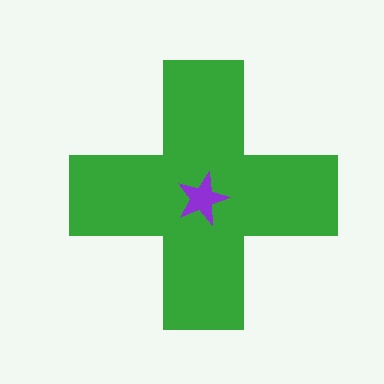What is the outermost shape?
The green cross.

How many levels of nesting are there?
2.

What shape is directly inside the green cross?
The purple star.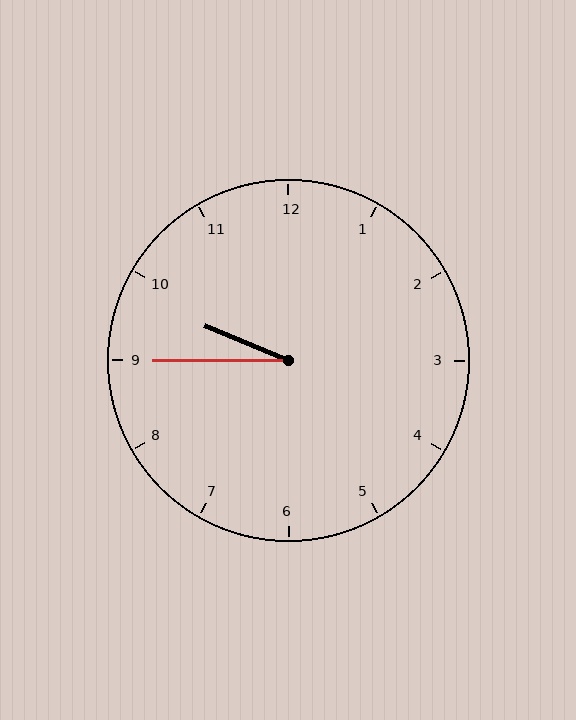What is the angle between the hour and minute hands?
Approximately 22 degrees.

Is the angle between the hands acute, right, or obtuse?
It is acute.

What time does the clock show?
9:45.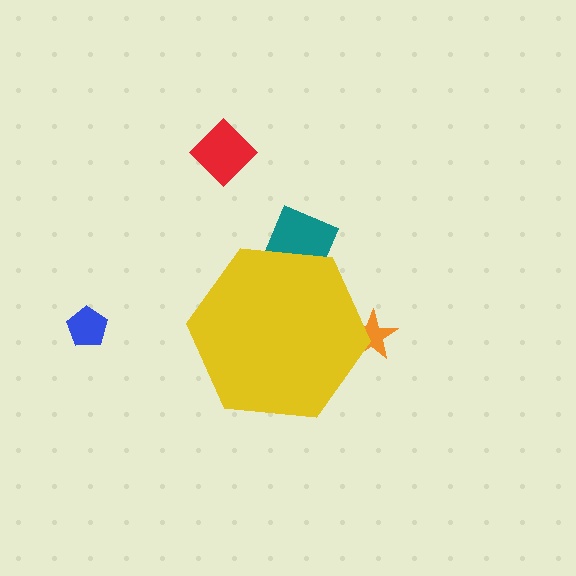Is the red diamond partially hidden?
No, the red diamond is fully visible.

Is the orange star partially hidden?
Yes, the orange star is partially hidden behind the yellow hexagon.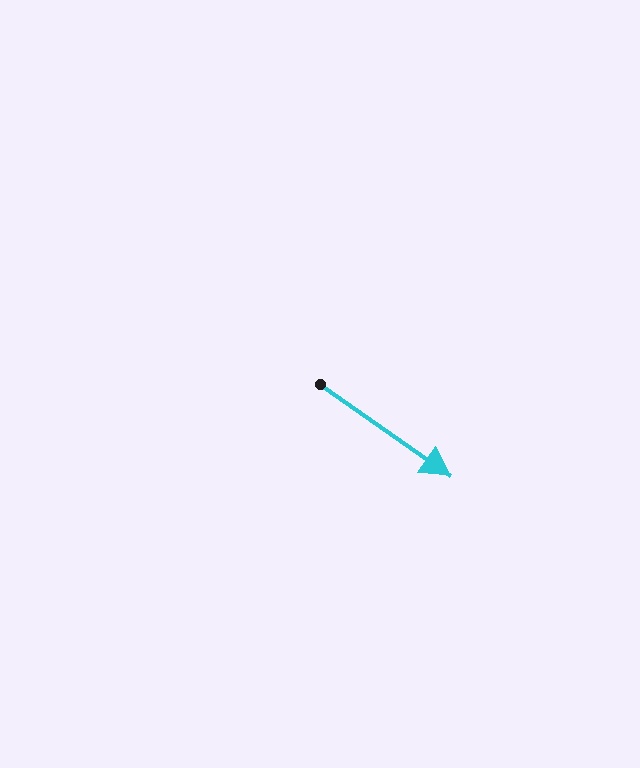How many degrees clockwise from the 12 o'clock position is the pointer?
Approximately 125 degrees.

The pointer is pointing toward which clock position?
Roughly 4 o'clock.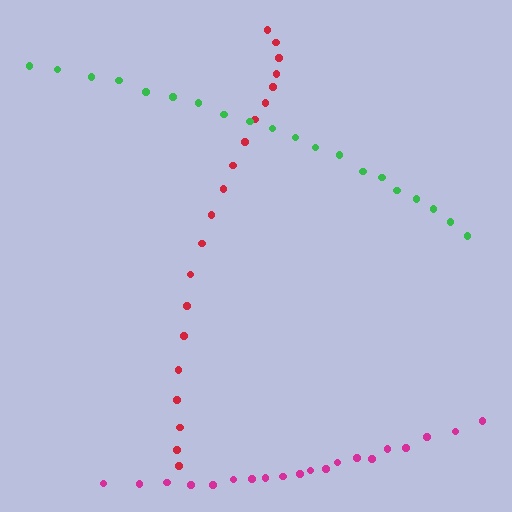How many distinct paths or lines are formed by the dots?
There are 3 distinct paths.